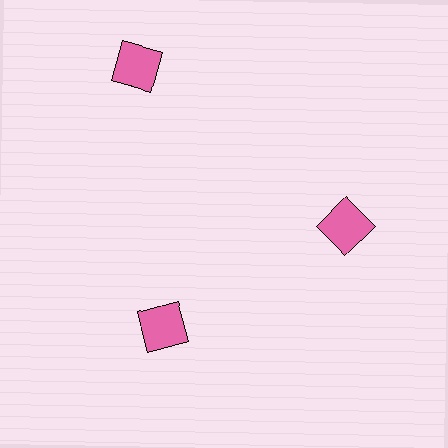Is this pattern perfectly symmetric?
No. The 3 pink squares are arranged in a ring, but one element near the 11 o'clock position is pushed outward from the center, breaking the 3-fold rotational symmetry.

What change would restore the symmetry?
The symmetry would be restored by moving it inward, back onto the ring so that all 3 squares sit at equal angles and equal distance from the center.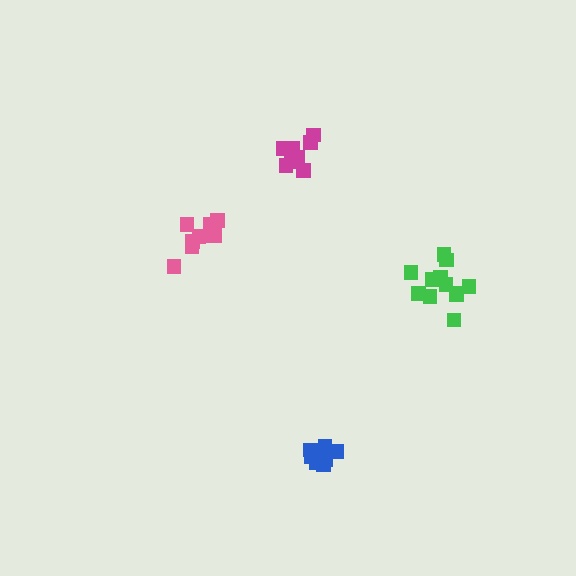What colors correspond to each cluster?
The clusters are colored: blue, green, magenta, pink.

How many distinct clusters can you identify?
There are 4 distinct clusters.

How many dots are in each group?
Group 1: 8 dots, Group 2: 12 dots, Group 3: 8 dots, Group 4: 9 dots (37 total).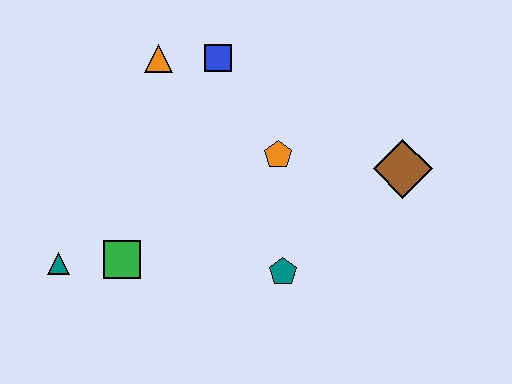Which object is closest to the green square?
The teal triangle is closest to the green square.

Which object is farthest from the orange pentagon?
The teal triangle is farthest from the orange pentagon.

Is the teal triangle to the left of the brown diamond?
Yes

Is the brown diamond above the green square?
Yes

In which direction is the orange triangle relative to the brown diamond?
The orange triangle is to the left of the brown diamond.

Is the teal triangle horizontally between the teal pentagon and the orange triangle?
No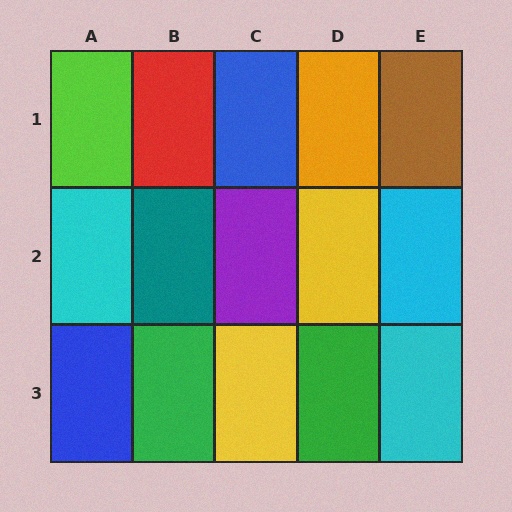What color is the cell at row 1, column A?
Lime.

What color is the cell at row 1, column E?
Brown.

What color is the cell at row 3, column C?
Yellow.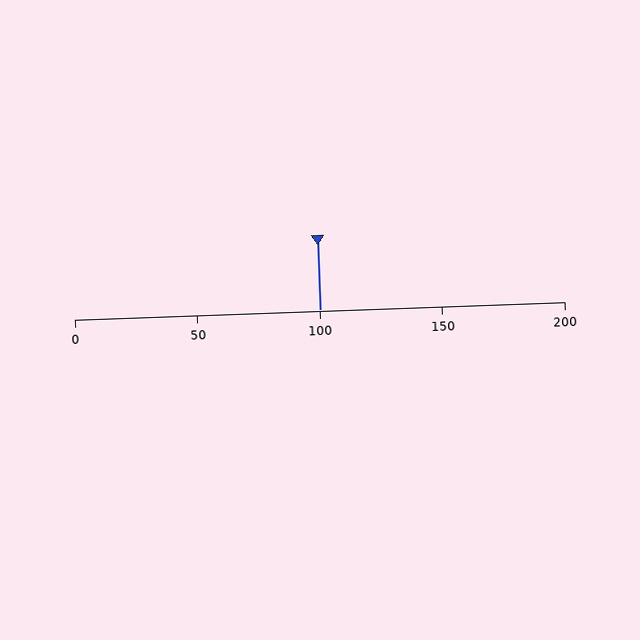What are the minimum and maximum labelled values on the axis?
The axis runs from 0 to 200.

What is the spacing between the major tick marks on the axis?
The major ticks are spaced 50 apart.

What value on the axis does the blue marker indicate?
The marker indicates approximately 100.